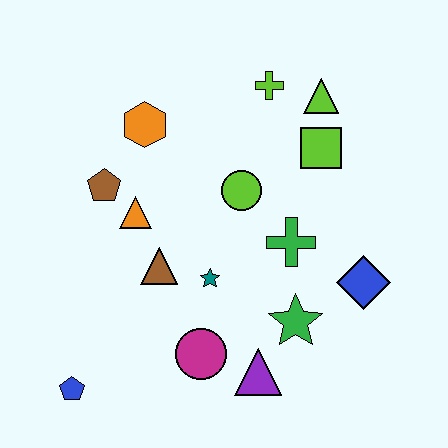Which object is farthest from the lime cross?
The blue pentagon is farthest from the lime cross.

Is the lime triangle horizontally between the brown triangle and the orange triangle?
No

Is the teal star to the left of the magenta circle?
No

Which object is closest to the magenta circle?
The purple triangle is closest to the magenta circle.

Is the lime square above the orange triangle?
Yes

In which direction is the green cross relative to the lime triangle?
The green cross is below the lime triangle.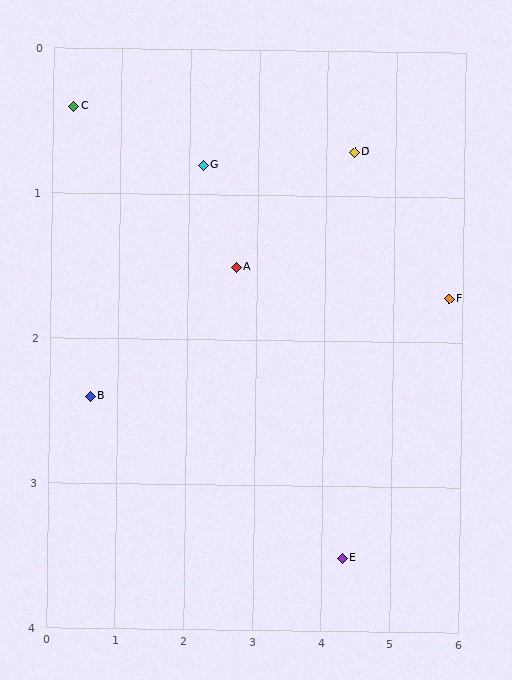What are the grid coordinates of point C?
Point C is at approximately (0.3, 0.4).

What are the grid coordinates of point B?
Point B is at approximately (0.6, 2.4).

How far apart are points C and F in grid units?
Points C and F are about 5.7 grid units apart.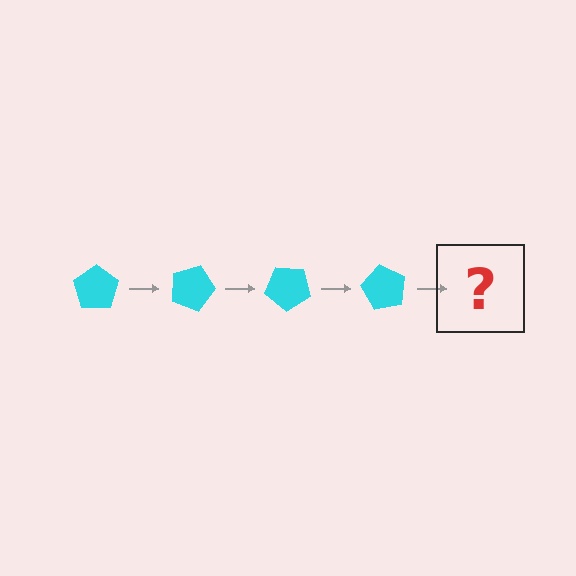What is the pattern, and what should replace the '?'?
The pattern is that the pentagon rotates 20 degrees each step. The '?' should be a cyan pentagon rotated 80 degrees.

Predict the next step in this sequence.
The next step is a cyan pentagon rotated 80 degrees.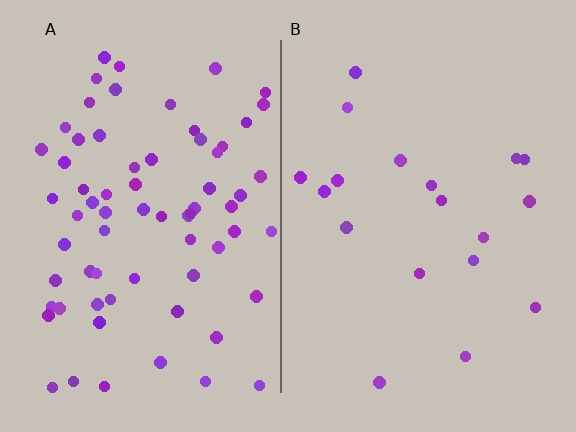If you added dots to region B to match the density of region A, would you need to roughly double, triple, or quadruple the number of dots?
Approximately quadruple.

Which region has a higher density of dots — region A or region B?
A (the left).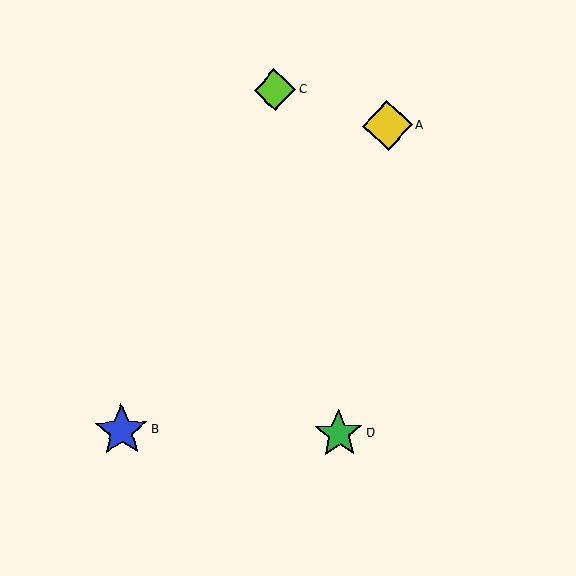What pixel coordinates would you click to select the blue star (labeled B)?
Click at (121, 431) to select the blue star B.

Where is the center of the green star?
The center of the green star is at (339, 434).